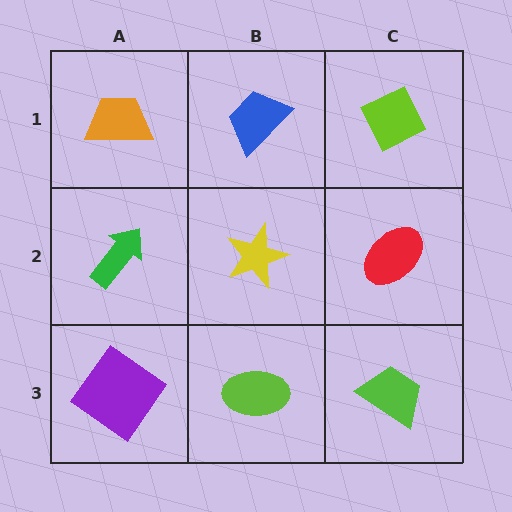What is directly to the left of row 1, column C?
A blue trapezoid.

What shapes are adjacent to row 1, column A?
A green arrow (row 2, column A), a blue trapezoid (row 1, column B).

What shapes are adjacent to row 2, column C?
A lime diamond (row 1, column C), a lime trapezoid (row 3, column C), a yellow star (row 2, column B).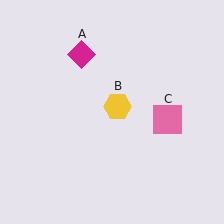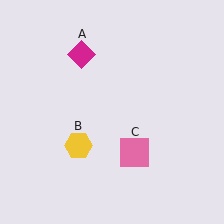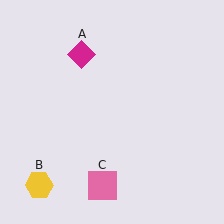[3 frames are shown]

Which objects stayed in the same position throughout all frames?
Magenta diamond (object A) remained stationary.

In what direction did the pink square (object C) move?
The pink square (object C) moved down and to the left.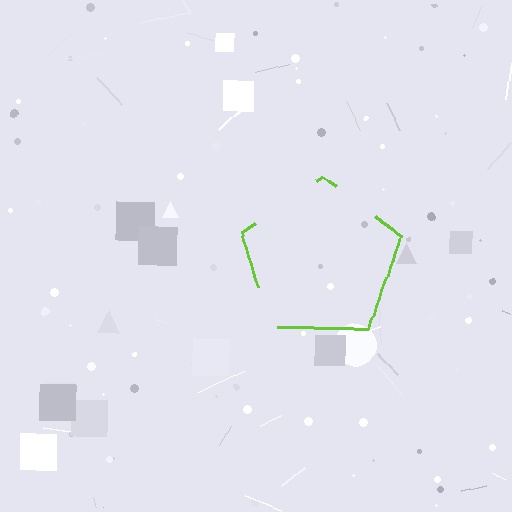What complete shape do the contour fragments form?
The contour fragments form a pentagon.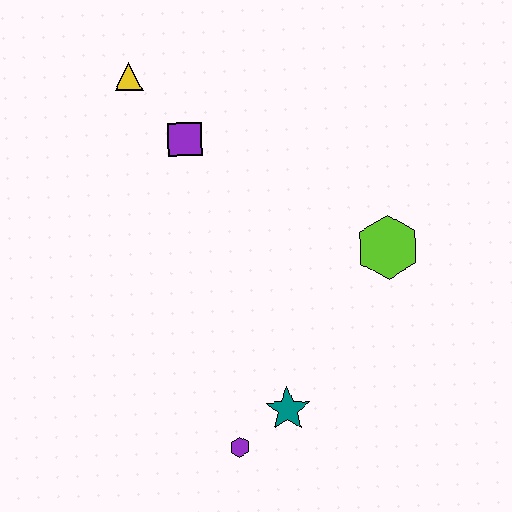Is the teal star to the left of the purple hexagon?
No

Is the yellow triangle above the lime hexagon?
Yes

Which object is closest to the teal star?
The purple hexagon is closest to the teal star.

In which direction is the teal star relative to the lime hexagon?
The teal star is below the lime hexagon.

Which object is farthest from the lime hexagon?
The yellow triangle is farthest from the lime hexagon.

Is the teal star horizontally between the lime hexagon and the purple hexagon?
Yes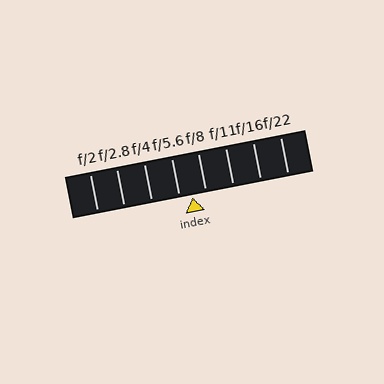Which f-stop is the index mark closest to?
The index mark is closest to f/5.6.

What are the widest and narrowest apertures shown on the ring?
The widest aperture shown is f/2 and the narrowest is f/22.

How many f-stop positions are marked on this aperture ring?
There are 8 f-stop positions marked.